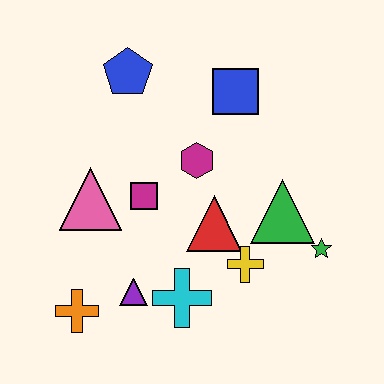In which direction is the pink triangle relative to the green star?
The pink triangle is to the left of the green star.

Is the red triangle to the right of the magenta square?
Yes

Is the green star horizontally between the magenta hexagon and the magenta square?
No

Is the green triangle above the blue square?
No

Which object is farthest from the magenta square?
The green star is farthest from the magenta square.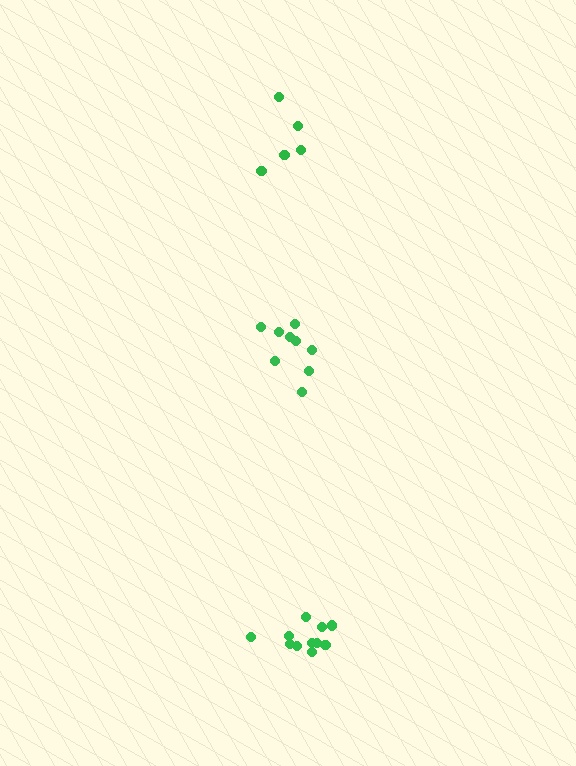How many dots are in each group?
Group 1: 9 dots, Group 2: 11 dots, Group 3: 5 dots (25 total).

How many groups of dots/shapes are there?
There are 3 groups.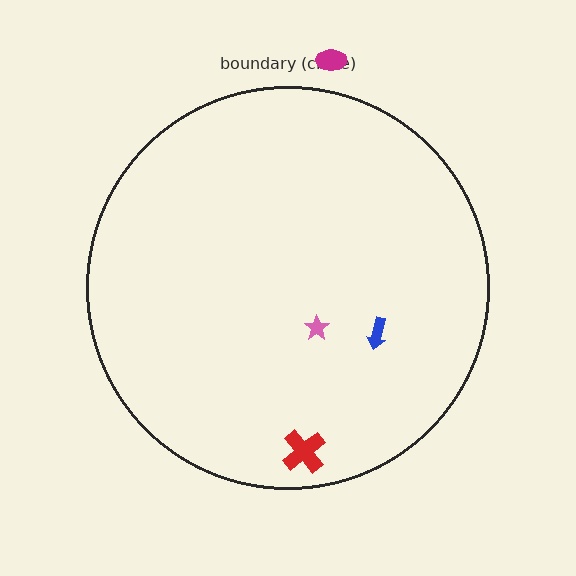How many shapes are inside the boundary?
3 inside, 1 outside.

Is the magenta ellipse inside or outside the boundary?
Outside.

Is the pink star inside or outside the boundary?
Inside.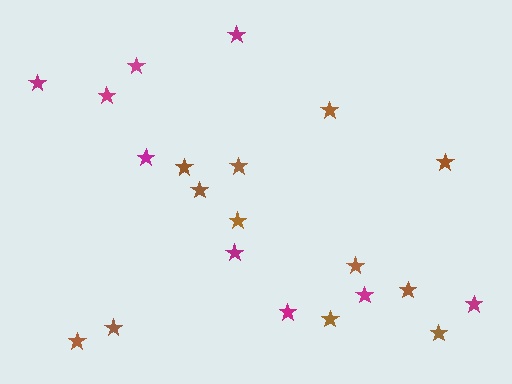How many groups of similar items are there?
There are 2 groups: one group of magenta stars (9) and one group of brown stars (12).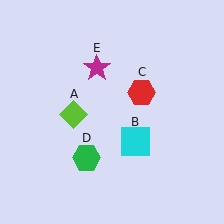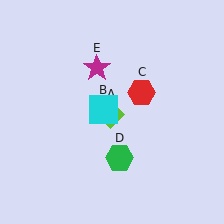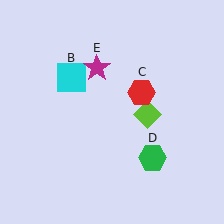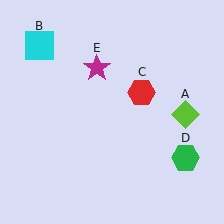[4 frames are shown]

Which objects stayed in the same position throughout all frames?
Red hexagon (object C) and magenta star (object E) remained stationary.